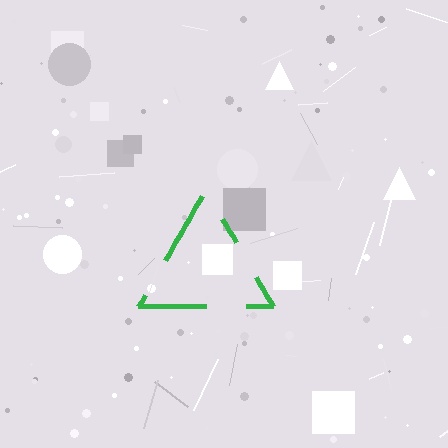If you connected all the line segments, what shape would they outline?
They would outline a triangle.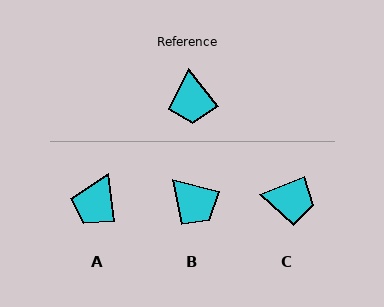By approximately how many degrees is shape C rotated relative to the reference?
Approximately 75 degrees counter-clockwise.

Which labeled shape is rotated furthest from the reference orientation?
C, about 75 degrees away.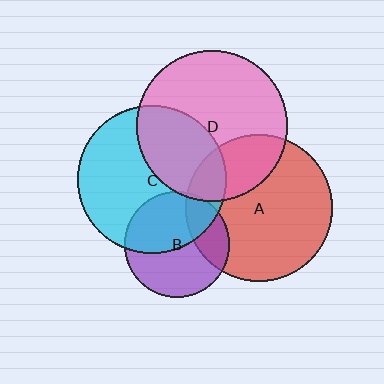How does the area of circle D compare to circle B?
Approximately 2.1 times.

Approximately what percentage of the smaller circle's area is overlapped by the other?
Approximately 5%.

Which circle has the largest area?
Circle D (pink).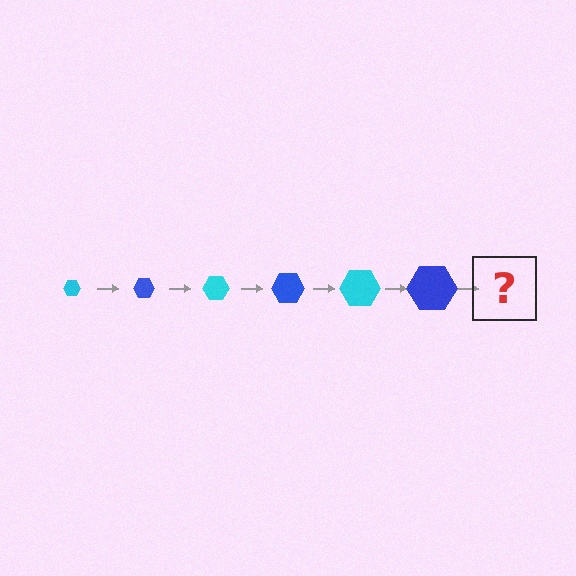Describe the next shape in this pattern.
It should be a cyan hexagon, larger than the previous one.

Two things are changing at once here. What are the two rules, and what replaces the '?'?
The two rules are that the hexagon grows larger each step and the color cycles through cyan and blue. The '?' should be a cyan hexagon, larger than the previous one.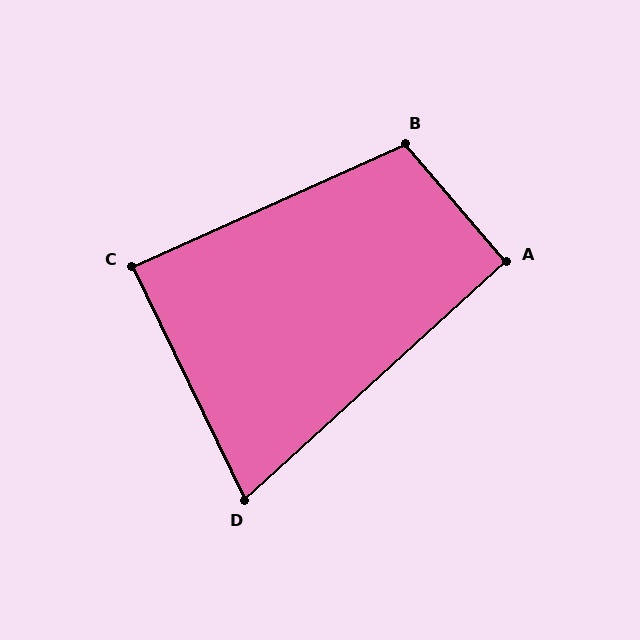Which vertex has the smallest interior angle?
D, at approximately 73 degrees.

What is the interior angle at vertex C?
Approximately 88 degrees (approximately right).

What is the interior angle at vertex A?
Approximately 92 degrees (approximately right).